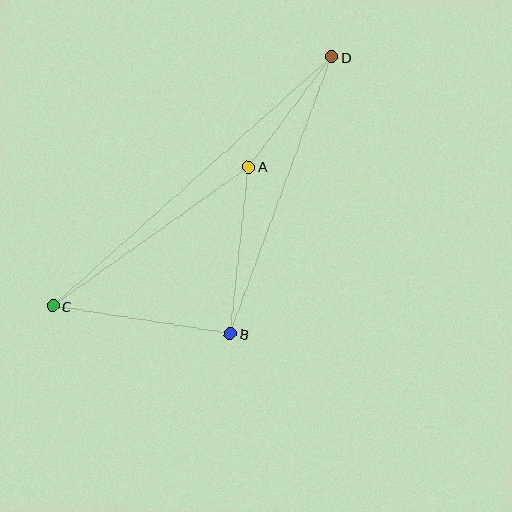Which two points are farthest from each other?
Points C and D are farthest from each other.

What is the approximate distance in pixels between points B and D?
The distance between B and D is approximately 295 pixels.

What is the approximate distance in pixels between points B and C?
The distance between B and C is approximately 179 pixels.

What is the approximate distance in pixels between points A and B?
The distance between A and B is approximately 168 pixels.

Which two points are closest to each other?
Points A and D are closest to each other.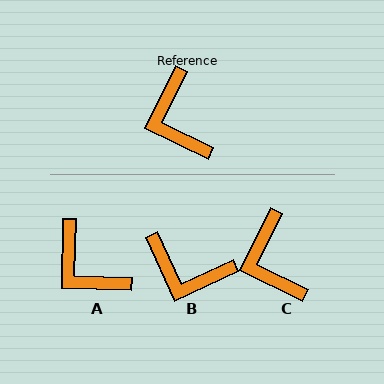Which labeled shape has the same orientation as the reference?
C.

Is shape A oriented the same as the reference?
No, it is off by about 25 degrees.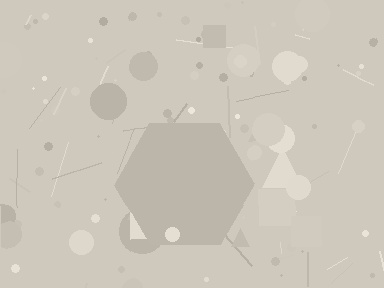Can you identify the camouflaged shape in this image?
The camouflaged shape is a hexagon.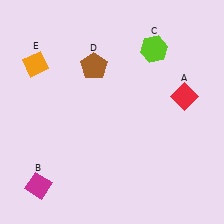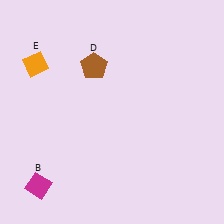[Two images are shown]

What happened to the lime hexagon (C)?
The lime hexagon (C) was removed in Image 2. It was in the top-right area of Image 1.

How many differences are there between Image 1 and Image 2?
There are 2 differences between the two images.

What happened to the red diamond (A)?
The red diamond (A) was removed in Image 2. It was in the top-right area of Image 1.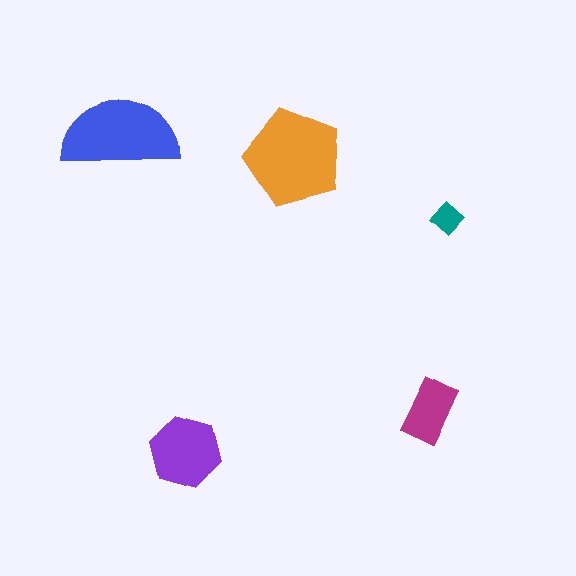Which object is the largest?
The orange pentagon.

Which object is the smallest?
The teal diamond.